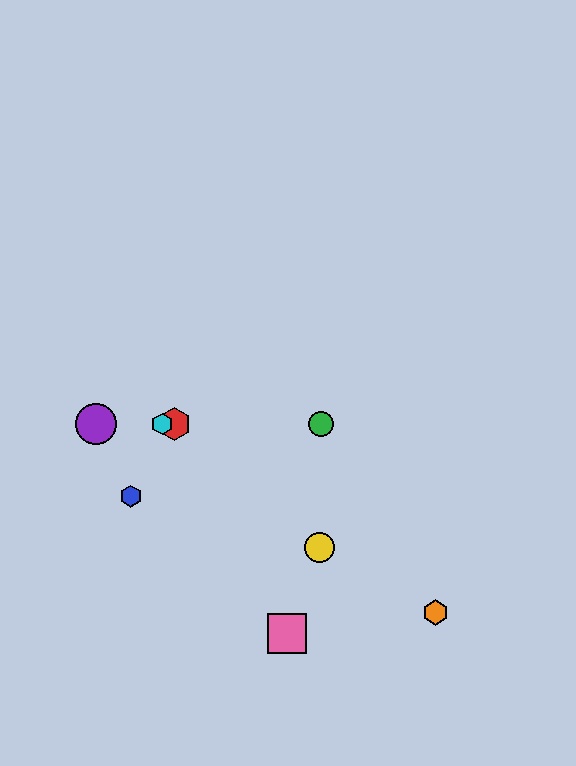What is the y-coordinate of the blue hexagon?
The blue hexagon is at y≈496.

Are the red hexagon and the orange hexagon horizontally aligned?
No, the red hexagon is at y≈424 and the orange hexagon is at y≈612.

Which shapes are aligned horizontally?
The red hexagon, the green circle, the purple circle, the cyan hexagon are aligned horizontally.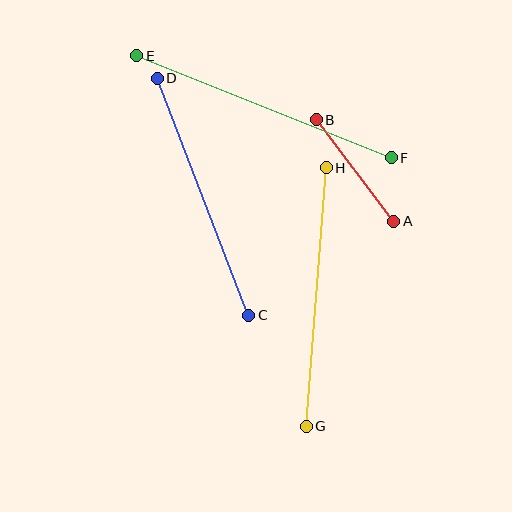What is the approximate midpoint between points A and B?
The midpoint is at approximately (355, 171) pixels.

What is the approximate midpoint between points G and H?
The midpoint is at approximately (316, 297) pixels.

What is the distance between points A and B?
The distance is approximately 128 pixels.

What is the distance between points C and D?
The distance is approximately 254 pixels.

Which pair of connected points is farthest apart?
Points E and F are farthest apart.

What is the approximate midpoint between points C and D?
The midpoint is at approximately (203, 197) pixels.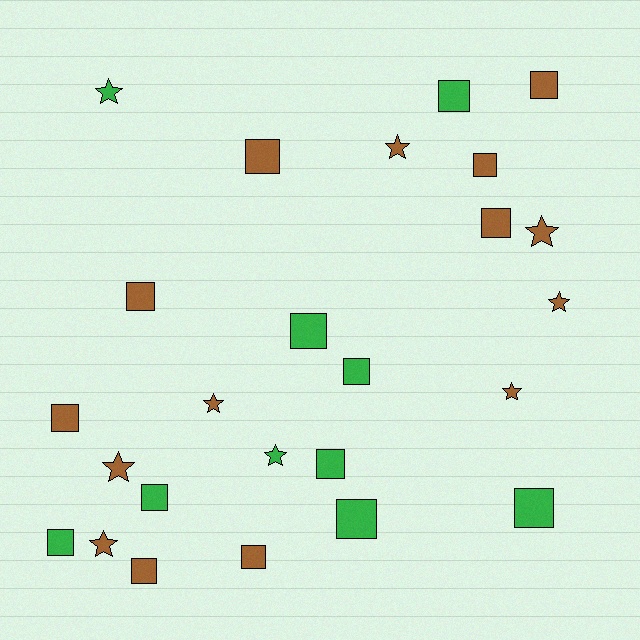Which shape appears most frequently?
Square, with 16 objects.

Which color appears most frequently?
Brown, with 15 objects.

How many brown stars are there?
There are 7 brown stars.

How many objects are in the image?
There are 25 objects.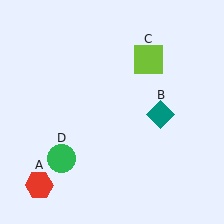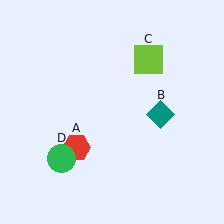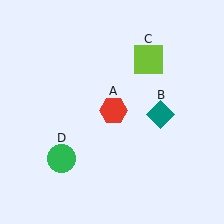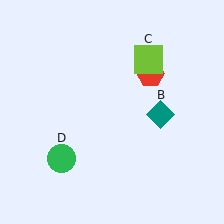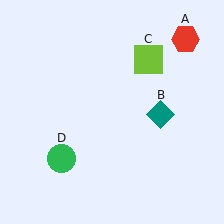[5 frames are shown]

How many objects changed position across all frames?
1 object changed position: red hexagon (object A).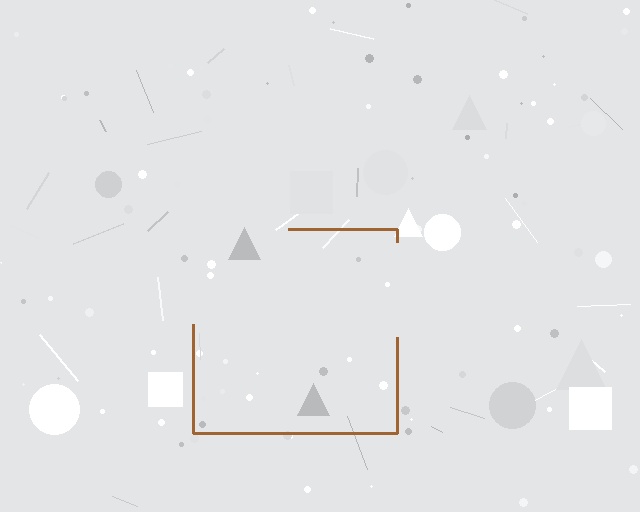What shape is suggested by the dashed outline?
The dashed outline suggests a square.